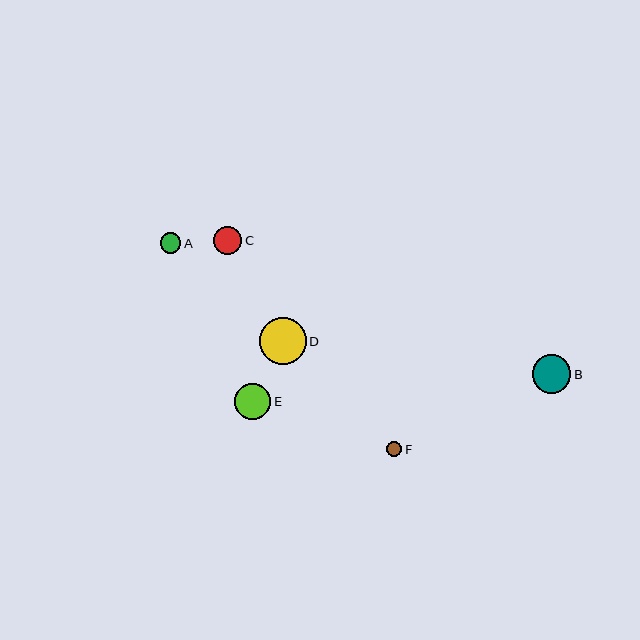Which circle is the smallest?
Circle F is the smallest with a size of approximately 15 pixels.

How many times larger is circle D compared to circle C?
Circle D is approximately 1.7 times the size of circle C.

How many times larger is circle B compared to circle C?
Circle B is approximately 1.4 times the size of circle C.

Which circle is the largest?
Circle D is the largest with a size of approximately 47 pixels.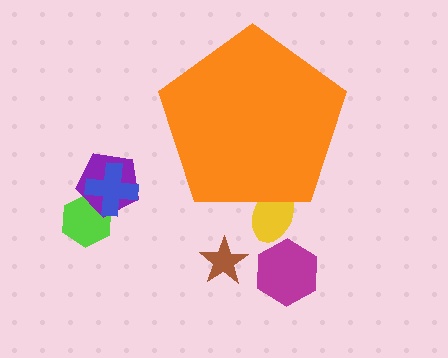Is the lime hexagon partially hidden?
No, the lime hexagon is fully visible.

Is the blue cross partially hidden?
No, the blue cross is fully visible.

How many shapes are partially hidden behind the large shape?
1 shape is partially hidden.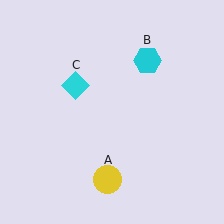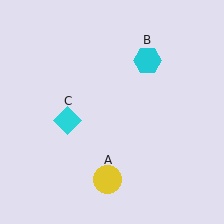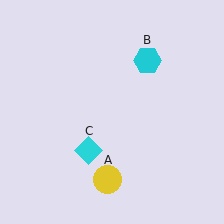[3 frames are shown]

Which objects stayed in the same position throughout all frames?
Yellow circle (object A) and cyan hexagon (object B) remained stationary.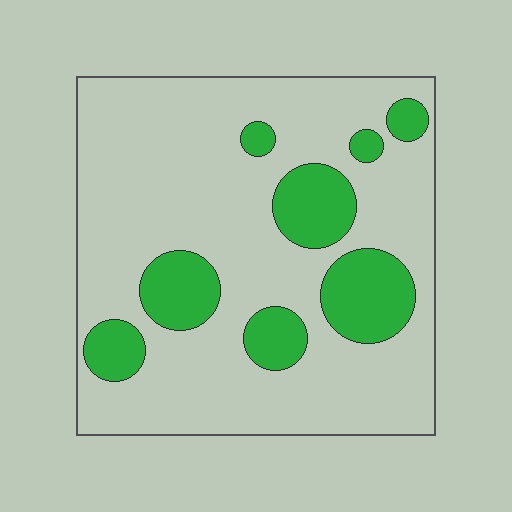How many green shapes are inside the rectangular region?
8.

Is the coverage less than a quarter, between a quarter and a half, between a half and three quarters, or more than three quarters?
Less than a quarter.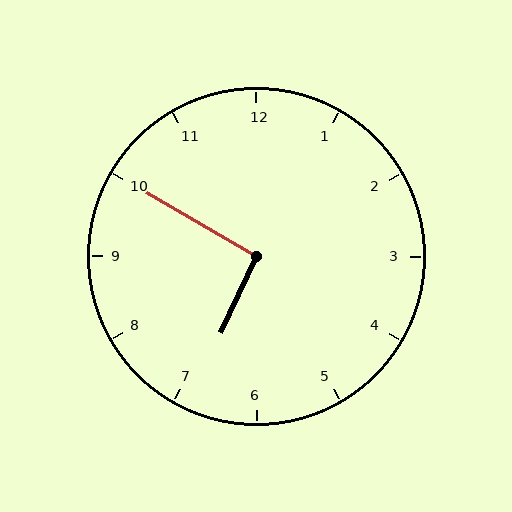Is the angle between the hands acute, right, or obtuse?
It is right.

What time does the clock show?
6:50.